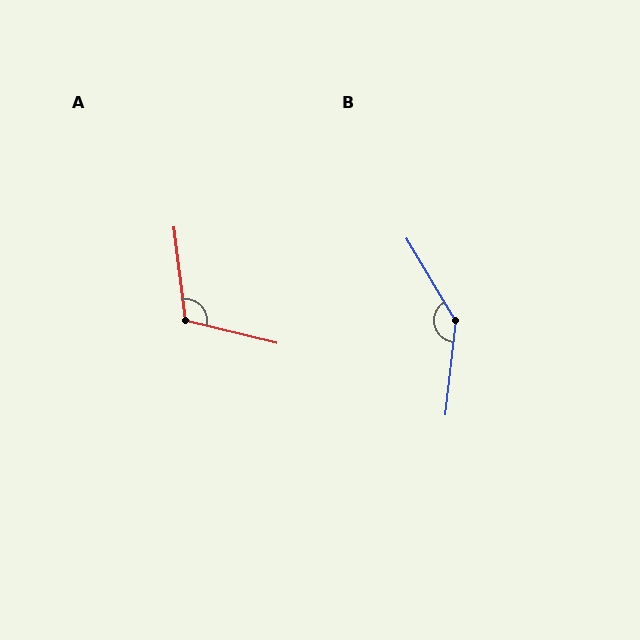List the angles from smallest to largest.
A (111°), B (143°).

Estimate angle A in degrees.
Approximately 111 degrees.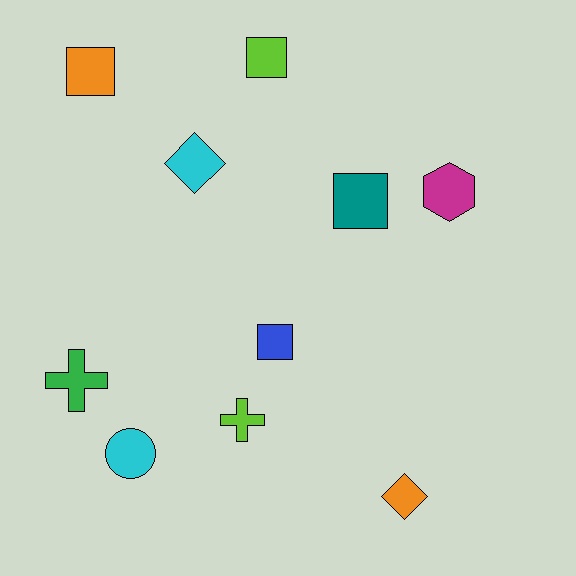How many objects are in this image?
There are 10 objects.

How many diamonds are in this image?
There are 2 diamonds.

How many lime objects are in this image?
There are 2 lime objects.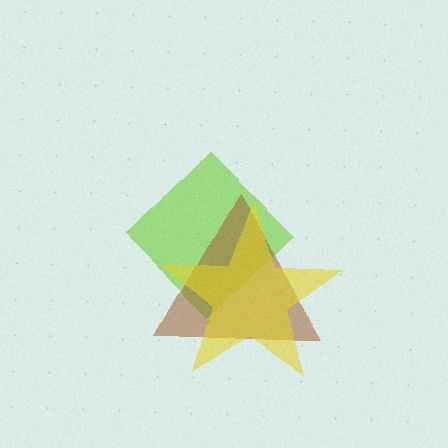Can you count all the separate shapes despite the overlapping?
Yes, there are 3 separate shapes.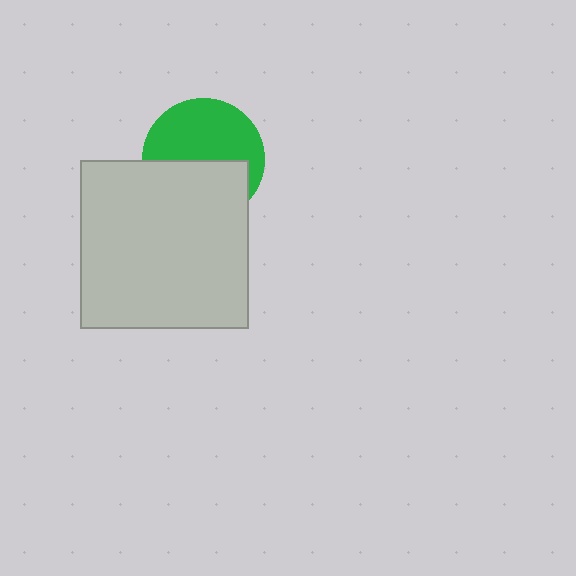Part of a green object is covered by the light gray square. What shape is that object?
It is a circle.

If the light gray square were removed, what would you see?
You would see the complete green circle.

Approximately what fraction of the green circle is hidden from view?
Roughly 46% of the green circle is hidden behind the light gray square.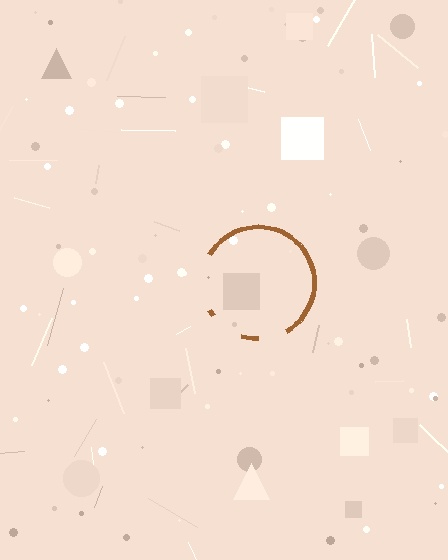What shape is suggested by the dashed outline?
The dashed outline suggests a circle.